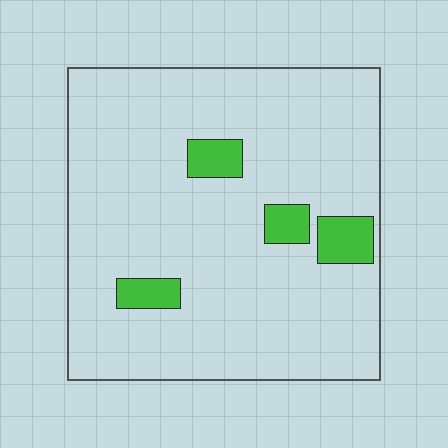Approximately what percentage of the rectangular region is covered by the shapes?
Approximately 10%.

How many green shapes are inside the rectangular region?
4.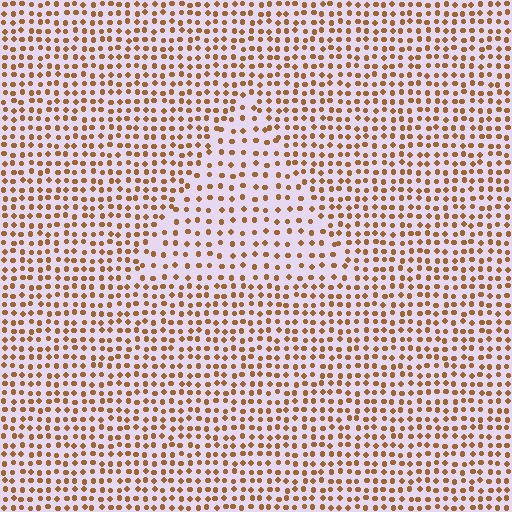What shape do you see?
I see a triangle.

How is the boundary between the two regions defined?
The boundary is defined by a change in element density (approximately 1.6x ratio). All elements are the same color, size, and shape.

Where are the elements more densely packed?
The elements are more densely packed outside the triangle boundary.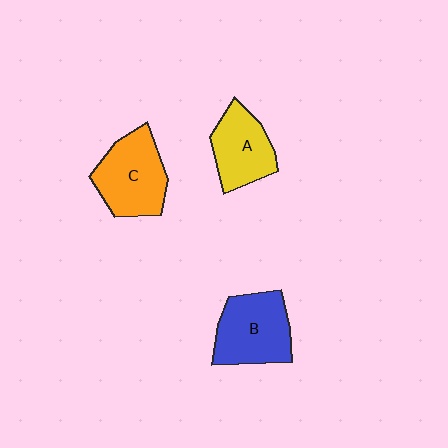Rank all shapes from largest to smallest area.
From largest to smallest: C (orange), B (blue), A (yellow).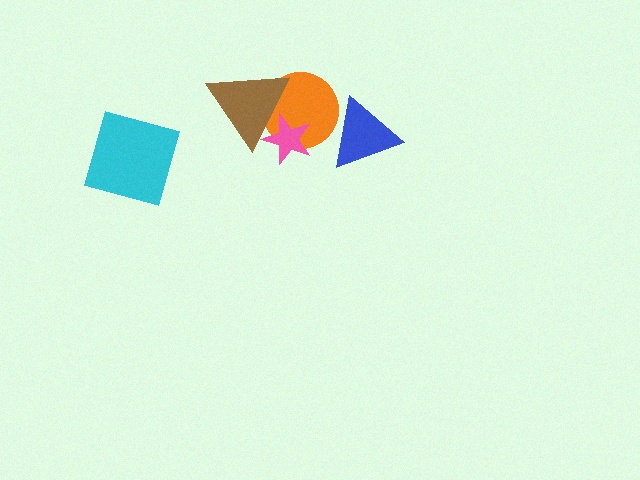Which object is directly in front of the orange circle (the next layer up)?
The brown triangle is directly in front of the orange circle.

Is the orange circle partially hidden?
Yes, it is partially covered by another shape.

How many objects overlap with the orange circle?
3 objects overlap with the orange circle.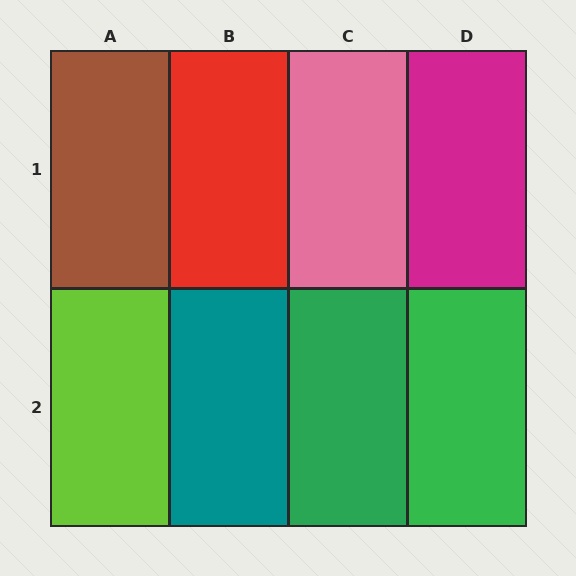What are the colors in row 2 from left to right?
Lime, teal, green, green.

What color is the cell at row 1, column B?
Red.